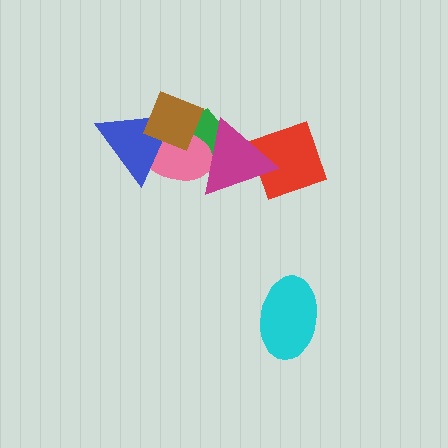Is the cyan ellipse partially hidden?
No, no other shape covers it.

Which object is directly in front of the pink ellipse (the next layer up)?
The blue triangle is directly in front of the pink ellipse.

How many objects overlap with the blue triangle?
3 objects overlap with the blue triangle.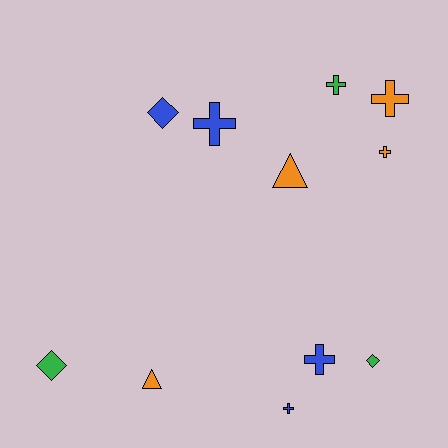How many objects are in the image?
There are 11 objects.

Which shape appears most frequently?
Cross, with 6 objects.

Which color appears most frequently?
Blue, with 4 objects.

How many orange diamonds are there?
There are no orange diamonds.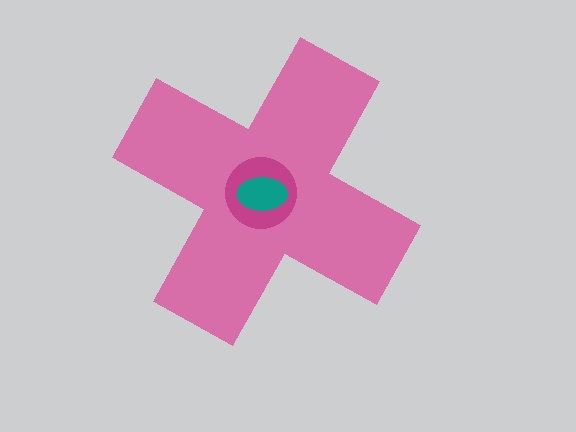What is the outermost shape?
The pink cross.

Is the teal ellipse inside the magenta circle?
Yes.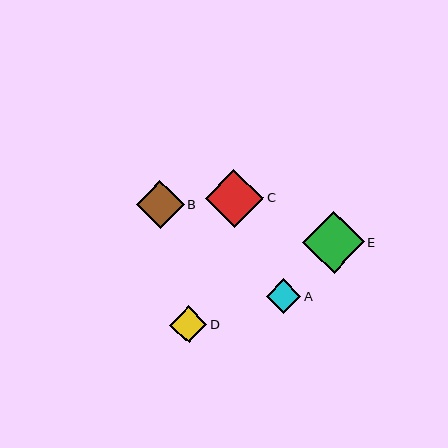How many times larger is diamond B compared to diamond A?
Diamond B is approximately 1.4 times the size of diamond A.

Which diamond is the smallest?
Diamond A is the smallest with a size of approximately 35 pixels.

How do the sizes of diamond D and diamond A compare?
Diamond D and diamond A are approximately the same size.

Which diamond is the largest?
Diamond E is the largest with a size of approximately 62 pixels.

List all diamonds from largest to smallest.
From largest to smallest: E, C, B, D, A.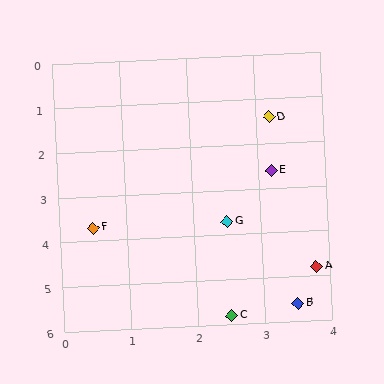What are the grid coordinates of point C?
Point C is at approximately (2.5, 5.8).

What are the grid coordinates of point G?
Point G is at approximately (2.5, 3.7).